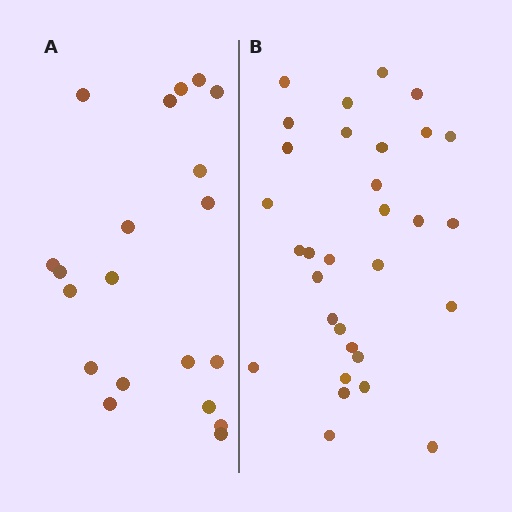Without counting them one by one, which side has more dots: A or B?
Region B (the right region) has more dots.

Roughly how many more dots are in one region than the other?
Region B has roughly 12 or so more dots than region A.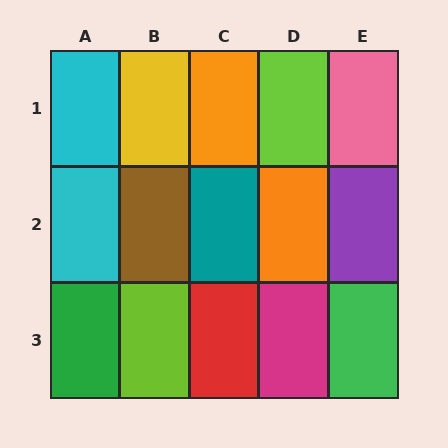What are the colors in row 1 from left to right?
Cyan, yellow, orange, lime, pink.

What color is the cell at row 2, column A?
Cyan.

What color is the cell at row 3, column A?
Green.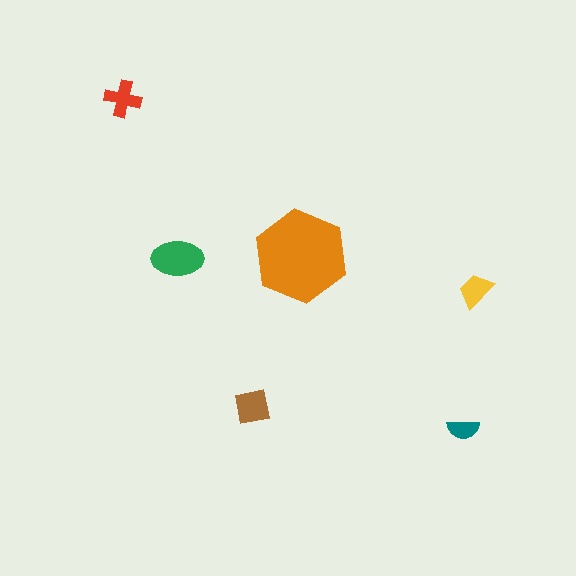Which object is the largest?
The orange hexagon.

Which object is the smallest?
The teal semicircle.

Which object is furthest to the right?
The yellow trapezoid is rightmost.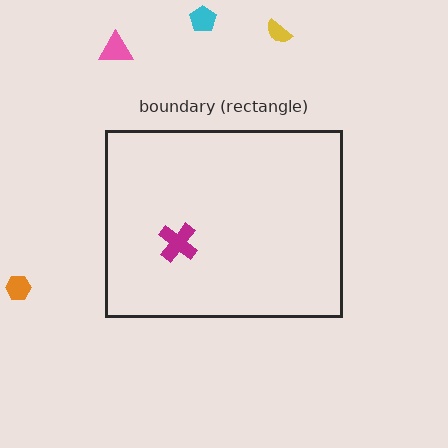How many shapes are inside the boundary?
1 inside, 4 outside.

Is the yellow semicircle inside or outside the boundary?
Outside.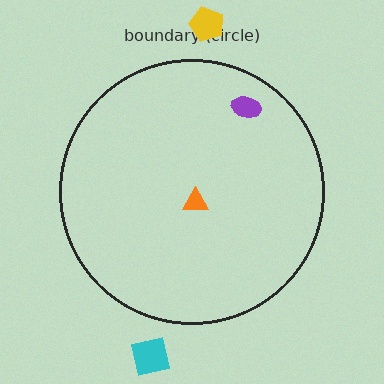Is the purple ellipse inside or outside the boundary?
Inside.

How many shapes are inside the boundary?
2 inside, 2 outside.